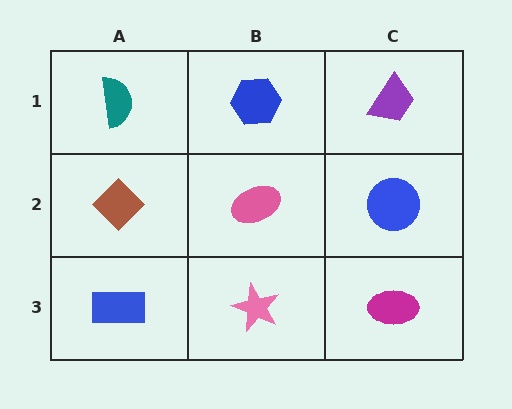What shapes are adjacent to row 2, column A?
A teal semicircle (row 1, column A), a blue rectangle (row 3, column A), a pink ellipse (row 2, column B).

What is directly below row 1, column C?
A blue circle.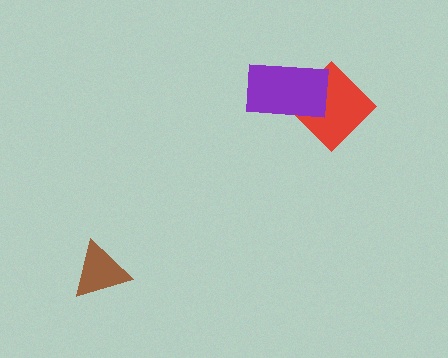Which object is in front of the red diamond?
The purple rectangle is in front of the red diamond.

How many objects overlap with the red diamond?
1 object overlaps with the red diamond.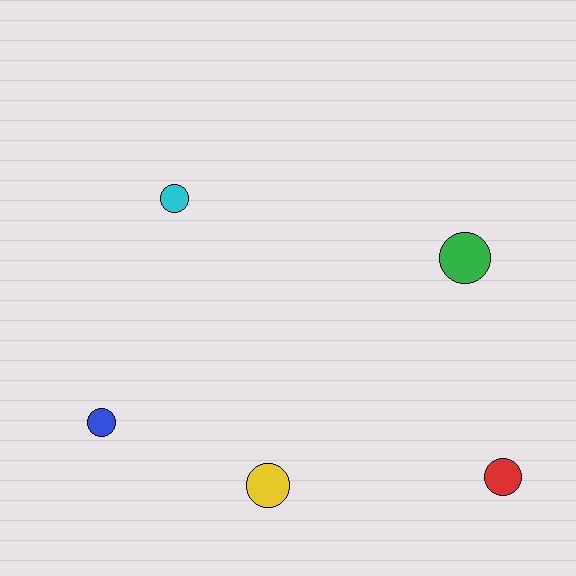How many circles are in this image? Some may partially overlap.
There are 5 circles.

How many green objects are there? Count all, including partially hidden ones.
There is 1 green object.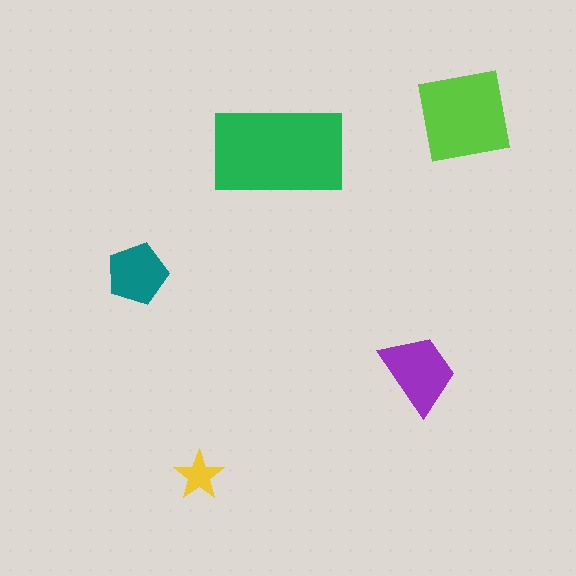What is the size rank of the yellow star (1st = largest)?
5th.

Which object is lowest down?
The yellow star is bottommost.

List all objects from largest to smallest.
The green rectangle, the lime square, the purple trapezoid, the teal pentagon, the yellow star.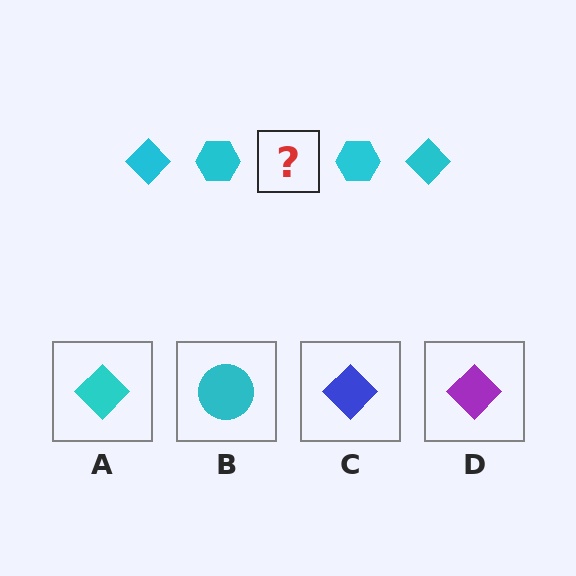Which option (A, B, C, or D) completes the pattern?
A.